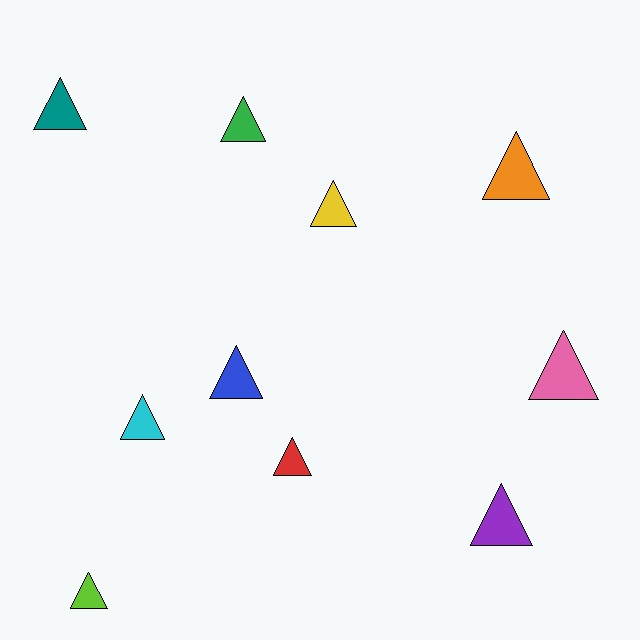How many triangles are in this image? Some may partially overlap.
There are 10 triangles.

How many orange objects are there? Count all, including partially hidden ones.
There is 1 orange object.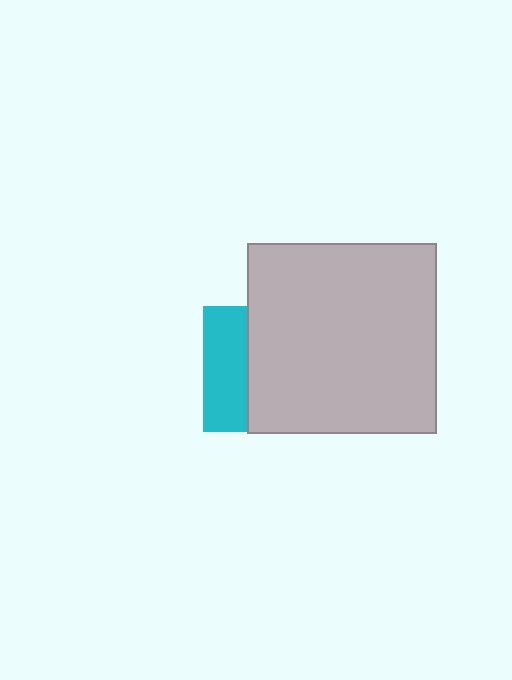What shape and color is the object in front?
The object in front is a light gray square.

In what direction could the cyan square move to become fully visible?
The cyan square could move left. That would shift it out from behind the light gray square entirely.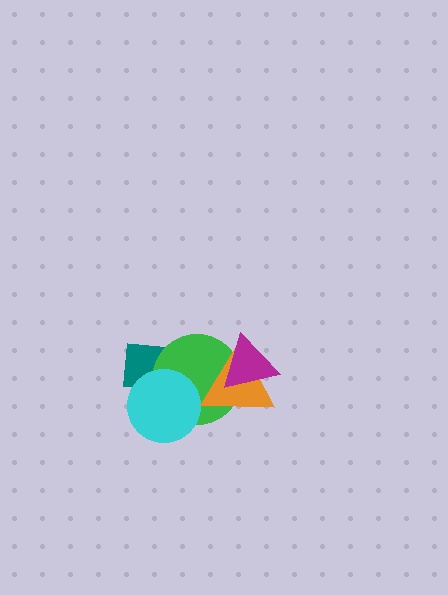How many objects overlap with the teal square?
2 objects overlap with the teal square.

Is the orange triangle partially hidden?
Yes, it is partially covered by another shape.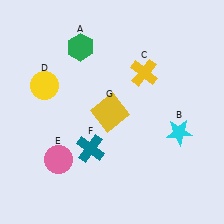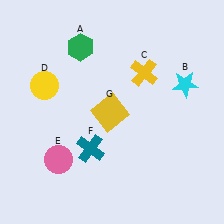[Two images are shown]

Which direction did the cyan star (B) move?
The cyan star (B) moved up.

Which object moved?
The cyan star (B) moved up.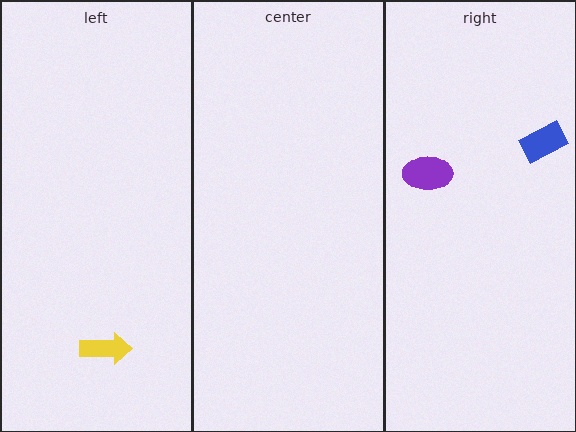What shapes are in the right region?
The blue rectangle, the purple ellipse.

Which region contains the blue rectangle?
The right region.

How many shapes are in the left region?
1.